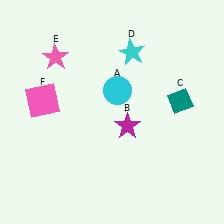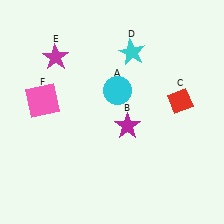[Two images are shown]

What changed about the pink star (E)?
In Image 1, E is pink. In Image 2, it changed to magenta.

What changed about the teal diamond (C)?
In Image 1, C is teal. In Image 2, it changed to red.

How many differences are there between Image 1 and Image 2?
There are 2 differences between the two images.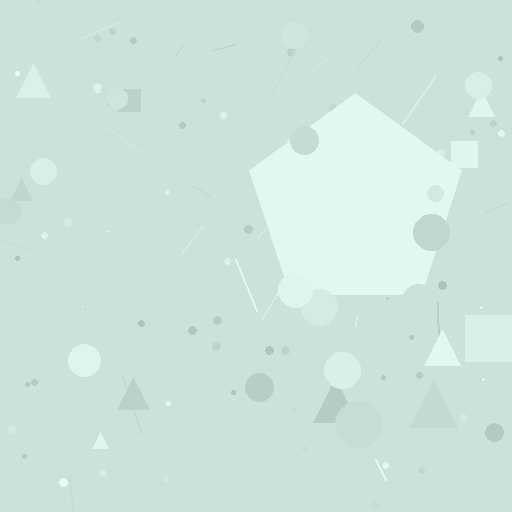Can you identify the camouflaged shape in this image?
The camouflaged shape is a pentagon.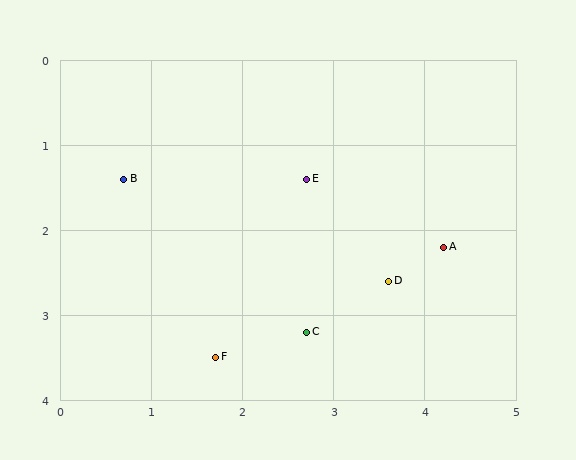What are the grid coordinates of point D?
Point D is at approximately (3.6, 2.6).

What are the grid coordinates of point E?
Point E is at approximately (2.7, 1.4).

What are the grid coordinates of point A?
Point A is at approximately (4.2, 2.2).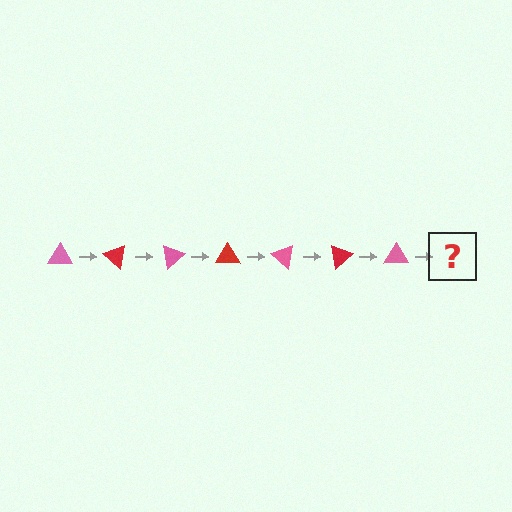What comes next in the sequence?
The next element should be a red triangle, rotated 280 degrees from the start.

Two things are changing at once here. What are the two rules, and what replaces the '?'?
The two rules are that it rotates 40 degrees each step and the color cycles through pink and red. The '?' should be a red triangle, rotated 280 degrees from the start.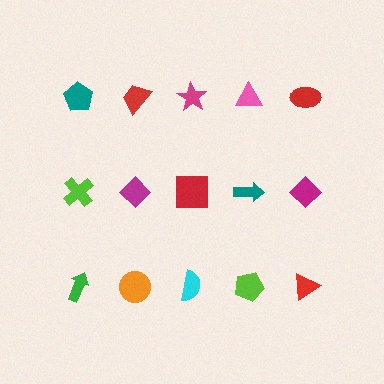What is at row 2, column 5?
A magenta diamond.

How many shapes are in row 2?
5 shapes.